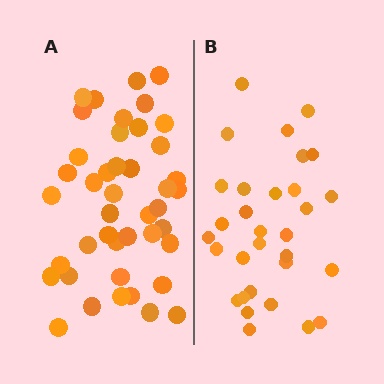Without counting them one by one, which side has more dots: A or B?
Region A (the left region) has more dots.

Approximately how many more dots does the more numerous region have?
Region A has roughly 12 or so more dots than region B.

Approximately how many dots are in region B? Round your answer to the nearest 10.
About 30 dots. (The exact count is 31, which rounds to 30.)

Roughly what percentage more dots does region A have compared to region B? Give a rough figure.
About 40% more.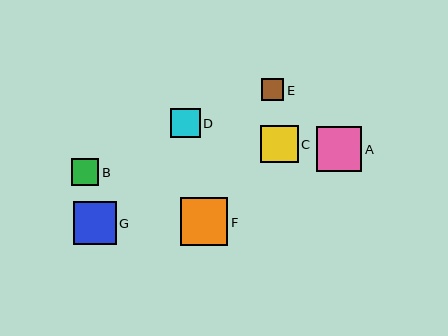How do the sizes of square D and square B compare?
Square D and square B are approximately the same size.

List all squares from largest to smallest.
From largest to smallest: F, A, G, C, D, B, E.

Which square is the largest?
Square F is the largest with a size of approximately 48 pixels.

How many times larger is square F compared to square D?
Square F is approximately 1.6 times the size of square D.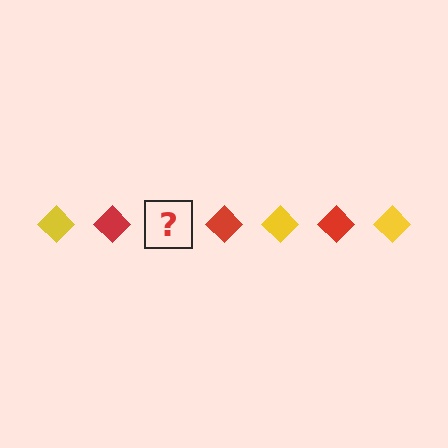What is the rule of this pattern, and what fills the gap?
The rule is that the pattern cycles through yellow, red diamonds. The gap should be filled with a yellow diamond.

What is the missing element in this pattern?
The missing element is a yellow diamond.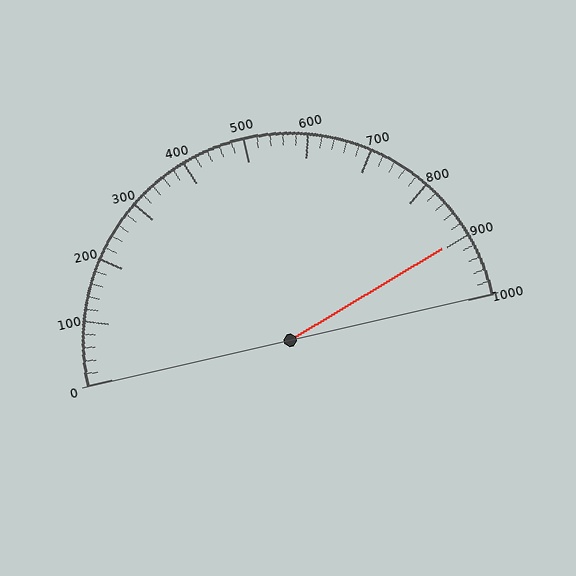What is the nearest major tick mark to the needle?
The nearest major tick mark is 900.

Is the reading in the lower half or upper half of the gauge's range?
The reading is in the upper half of the range (0 to 1000).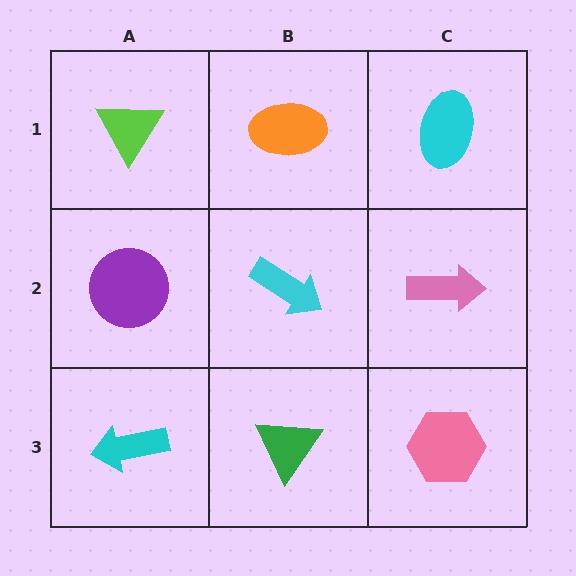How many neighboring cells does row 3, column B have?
3.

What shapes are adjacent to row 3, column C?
A pink arrow (row 2, column C), a green triangle (row 3, column B).